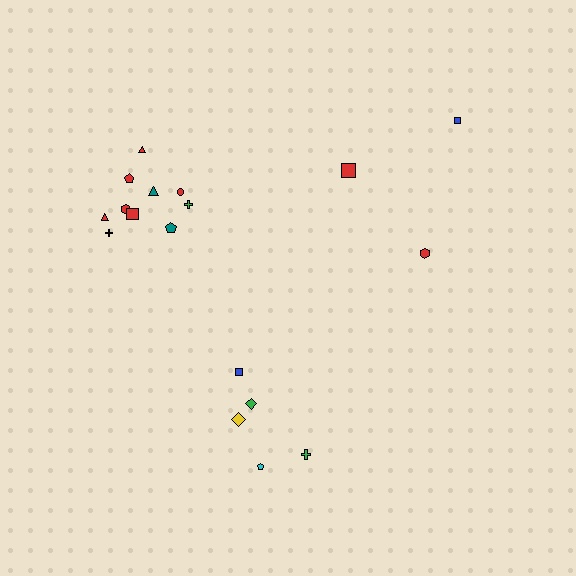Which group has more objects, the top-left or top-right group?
The top-left group.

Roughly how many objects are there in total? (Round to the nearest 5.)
Roughly 20 objects in total.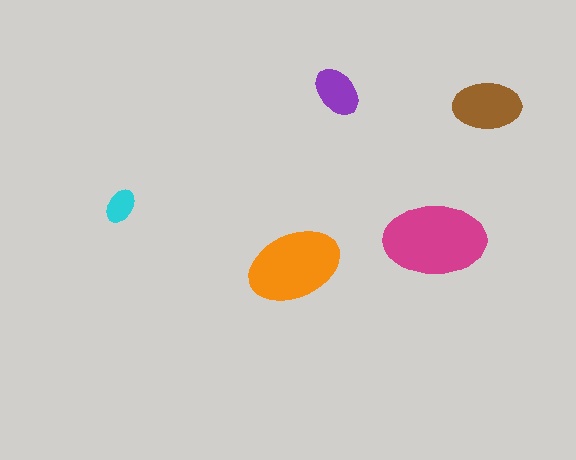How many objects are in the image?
There are 5 objects in the image.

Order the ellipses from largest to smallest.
the magenta one, the orange one, the brown one, the purple one, the cyan one.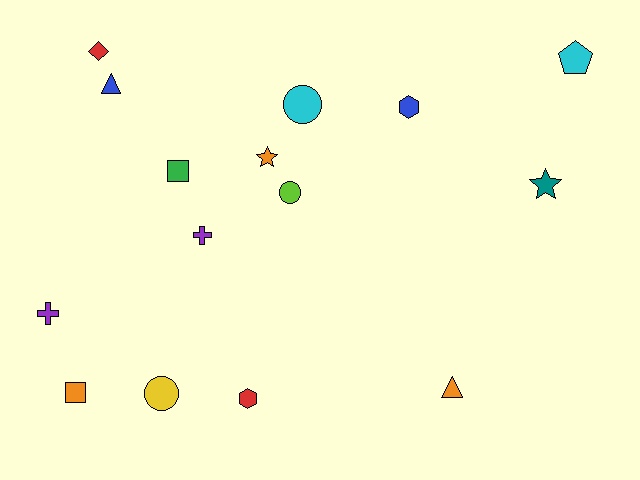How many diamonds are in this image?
There is 1 diamond.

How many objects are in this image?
There are 15 objects.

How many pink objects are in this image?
There are no pink objects.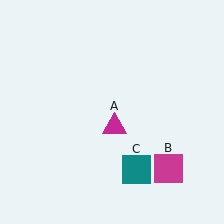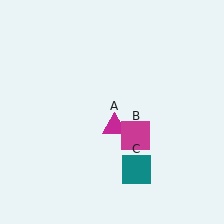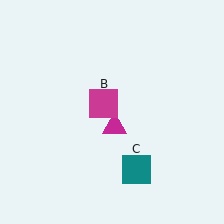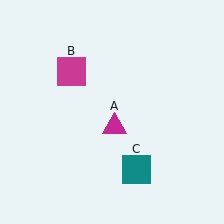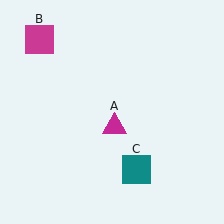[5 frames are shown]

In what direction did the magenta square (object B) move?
The magenta square (object B) moved up and to the left.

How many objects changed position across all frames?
1 object changed position: magenta square (object B).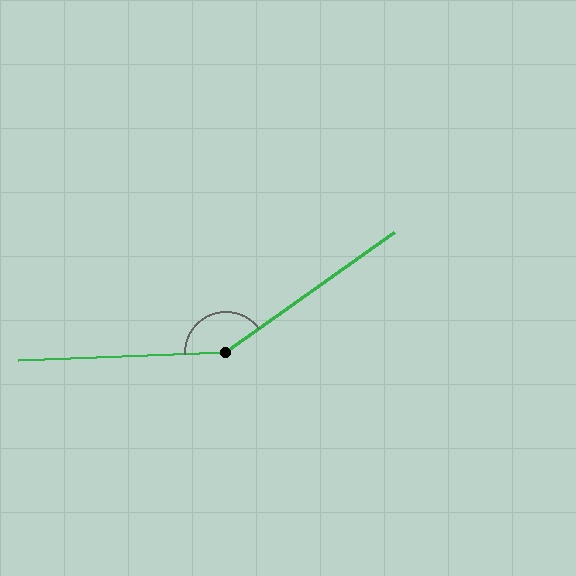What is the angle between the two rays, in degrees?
Approximately 147 degrees.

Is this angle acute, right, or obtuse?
It is obtuse.